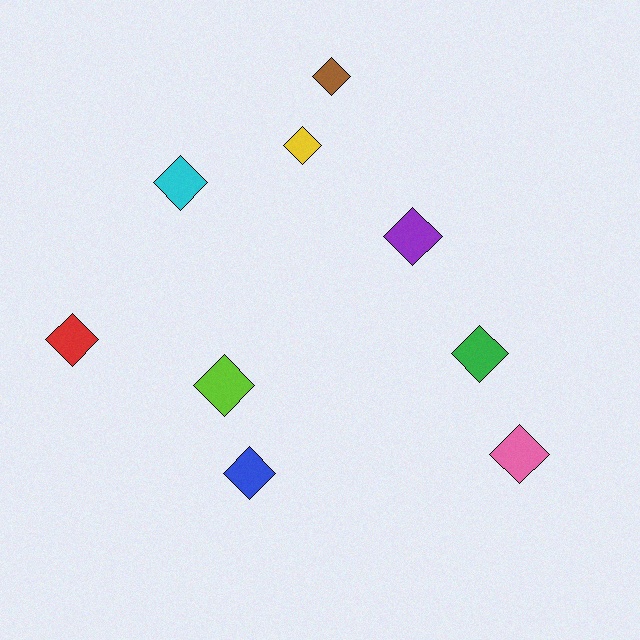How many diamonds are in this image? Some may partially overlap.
There are 9 diamonds.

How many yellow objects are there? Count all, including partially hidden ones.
There is 1 yellow object.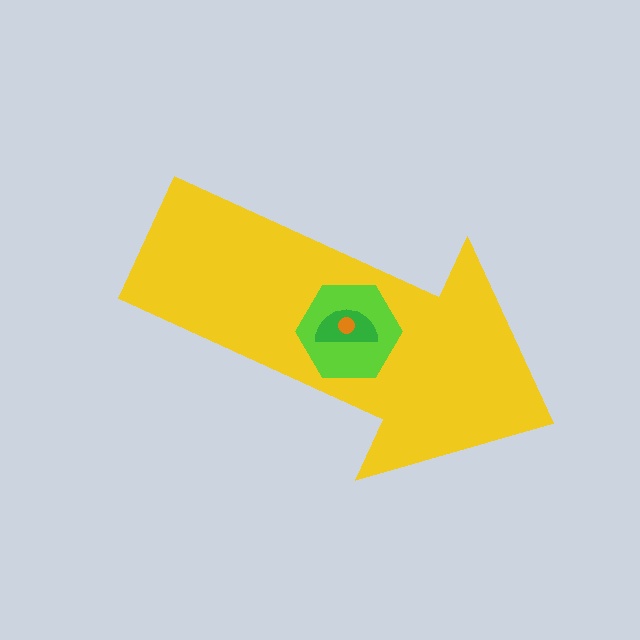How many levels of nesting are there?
4.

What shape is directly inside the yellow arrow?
The lime hexagon.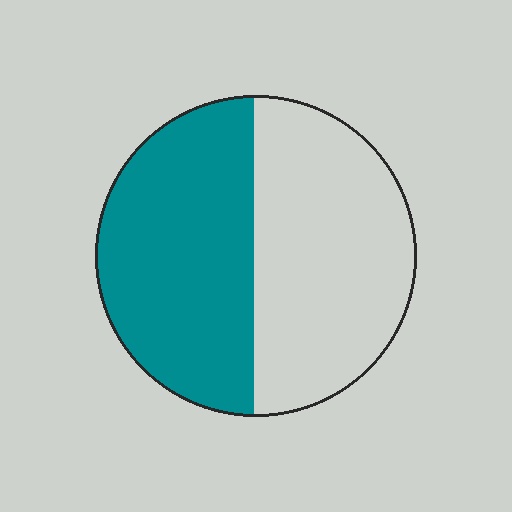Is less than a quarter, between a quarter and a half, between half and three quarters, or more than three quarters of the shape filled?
Between a quarter and a half.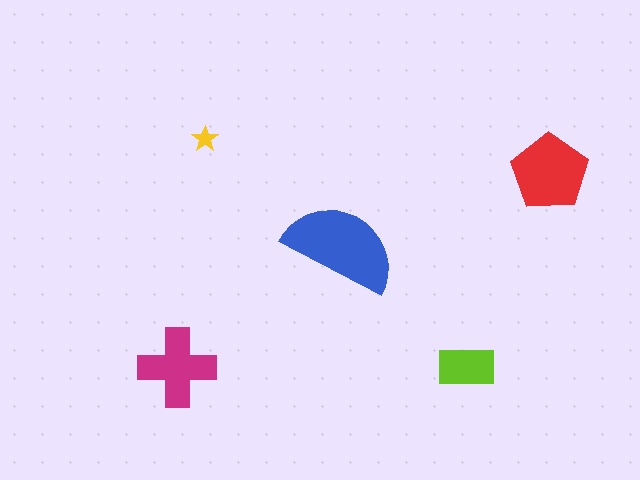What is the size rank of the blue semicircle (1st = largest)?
1st.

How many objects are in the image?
There are 5 objects in the image.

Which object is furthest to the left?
The magenta cross is leftmost.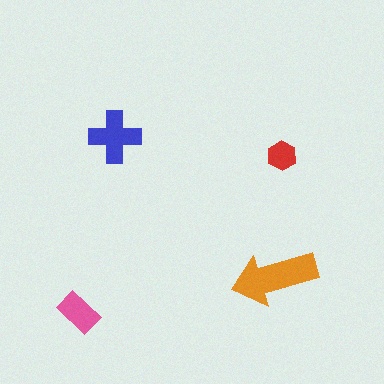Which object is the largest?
The orange arrow.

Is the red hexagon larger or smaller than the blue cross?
Smaller.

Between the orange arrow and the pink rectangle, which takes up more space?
The orange arrow.